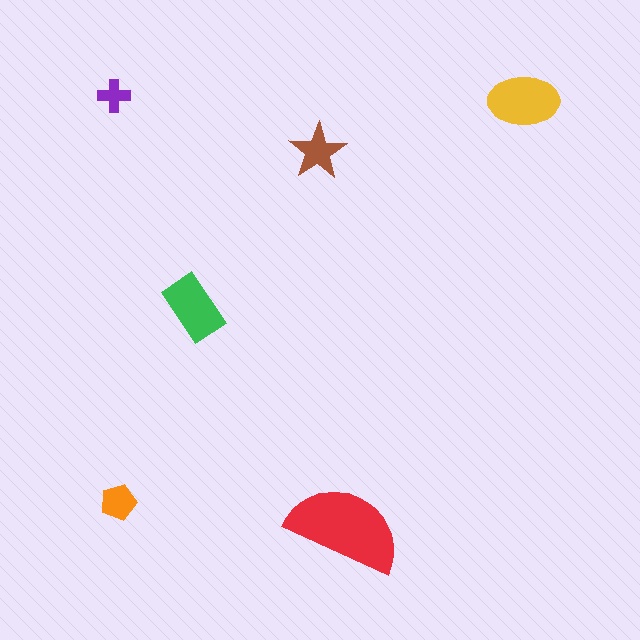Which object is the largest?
The red semicircle.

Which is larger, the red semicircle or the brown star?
The red semicircle.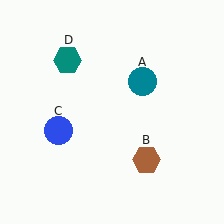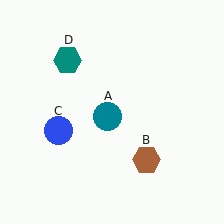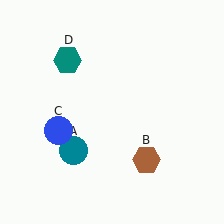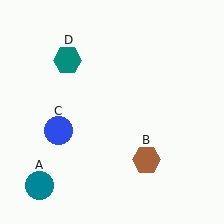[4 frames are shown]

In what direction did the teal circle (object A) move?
The teal circle (object A) moved down and to the left.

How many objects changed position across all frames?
1 object changed position: teal circle (object A).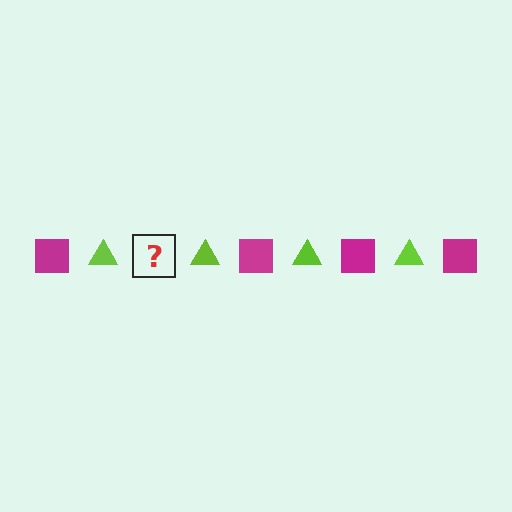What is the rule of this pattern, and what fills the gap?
The rule is that the pattern alternates between magenta square and lime triangle. The gap should be filled with a magenta square.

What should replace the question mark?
The question mark should be replaced with a magenta square.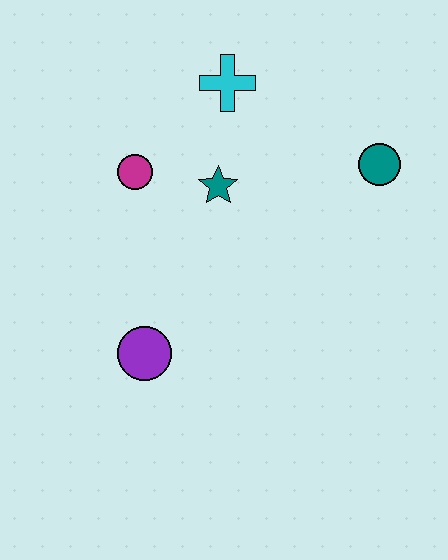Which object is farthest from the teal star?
The purple circle is farthest from the teal star.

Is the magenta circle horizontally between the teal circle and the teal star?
No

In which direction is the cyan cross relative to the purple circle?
The cyan cross is above the purple circle.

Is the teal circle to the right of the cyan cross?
Yes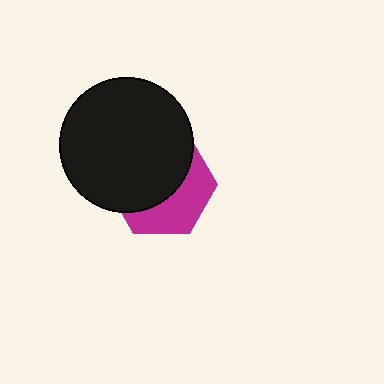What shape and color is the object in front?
The object in front is a black circle.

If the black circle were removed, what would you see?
You would see the complete magenta hexagon.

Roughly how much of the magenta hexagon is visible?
A small part of it is visible (roughly 40%).